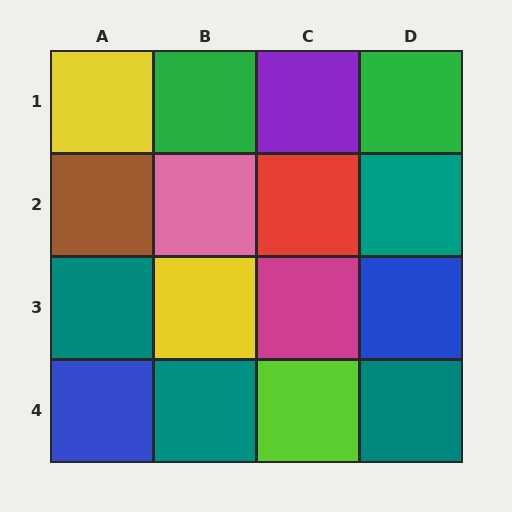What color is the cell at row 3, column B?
Yellow.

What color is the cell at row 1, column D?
Green.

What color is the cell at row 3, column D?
Blue.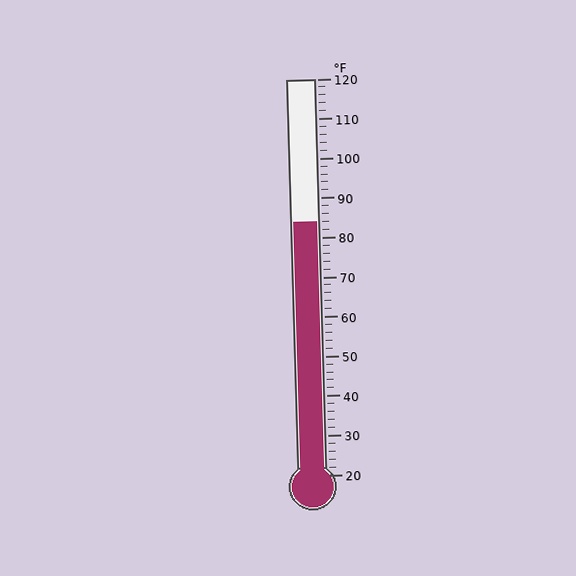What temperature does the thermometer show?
The thermometer shows approximately 84°F.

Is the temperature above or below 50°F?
The temperature is above 50°F.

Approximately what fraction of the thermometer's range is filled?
The thermometer is filled to approximately 65% of its range.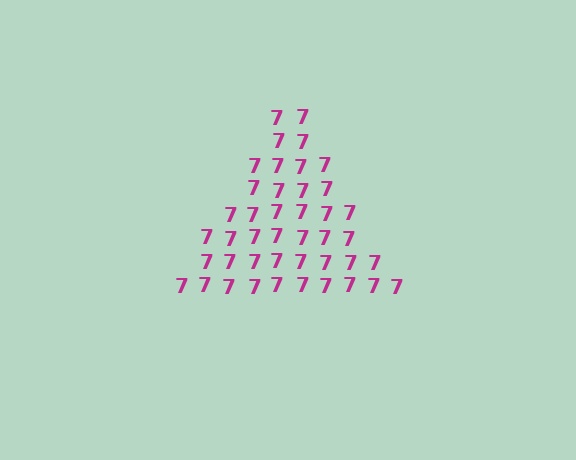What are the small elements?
The small elements are digit 7's.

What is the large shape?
The large shape is a triangle.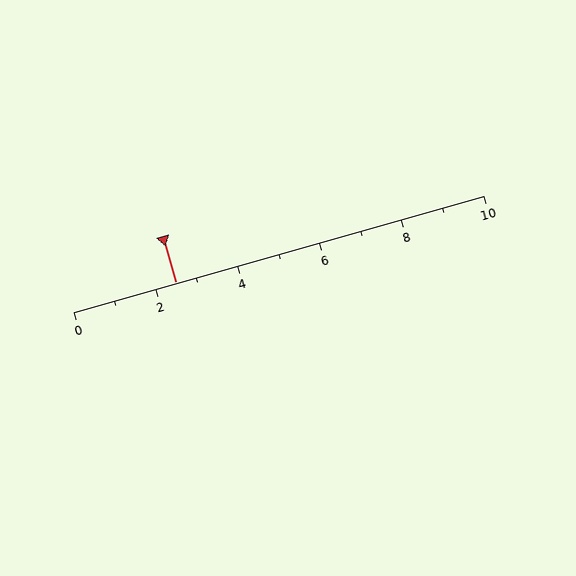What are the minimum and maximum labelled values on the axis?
The axis runs from 0 to 10.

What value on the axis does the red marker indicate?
The marker indicates approximately 2.5.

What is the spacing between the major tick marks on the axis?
The major ticks are spaced 2 apart.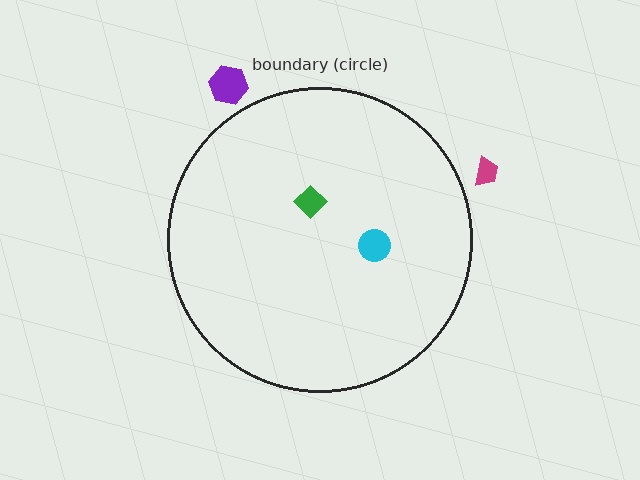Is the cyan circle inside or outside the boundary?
Inside.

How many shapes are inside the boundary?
2 inside, 2 outside.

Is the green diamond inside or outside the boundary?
Inside.